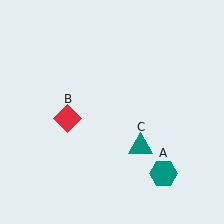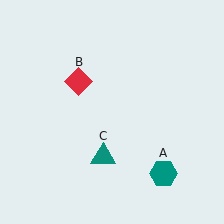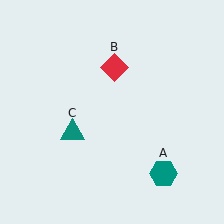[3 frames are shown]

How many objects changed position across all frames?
2 objects changed position: red diamond (object B), teal triangle (object C).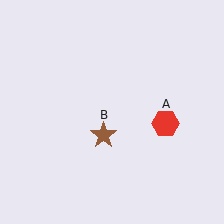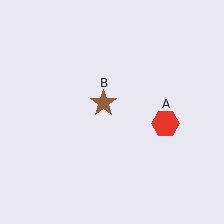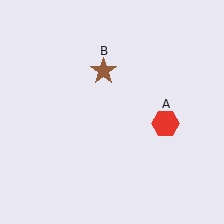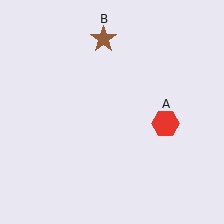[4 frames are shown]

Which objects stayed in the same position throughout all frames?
Red hexagon (object A) remained stationary.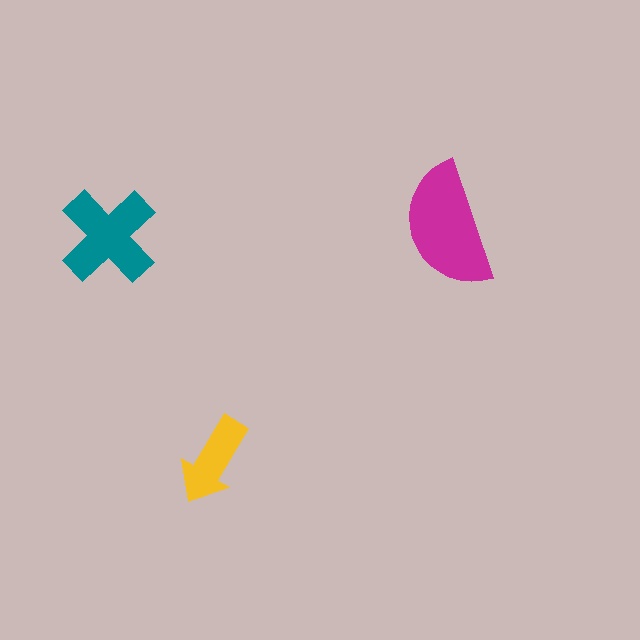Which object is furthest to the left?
The teal cross is leftmost.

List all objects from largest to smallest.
The magenta semicircle, the teal cross, the yellow arrow.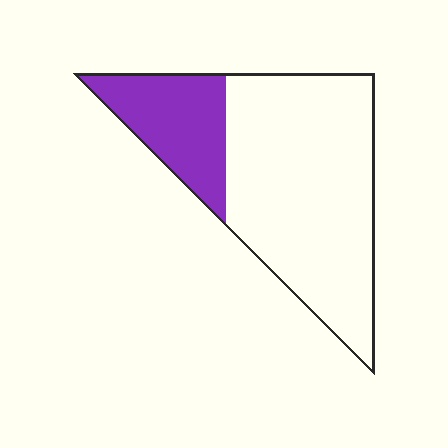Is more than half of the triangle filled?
No.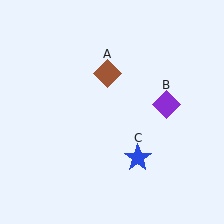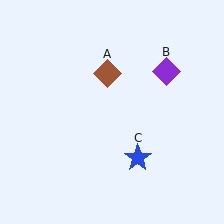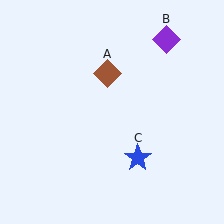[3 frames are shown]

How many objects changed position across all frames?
1 object changed position: purple diamond (object B).